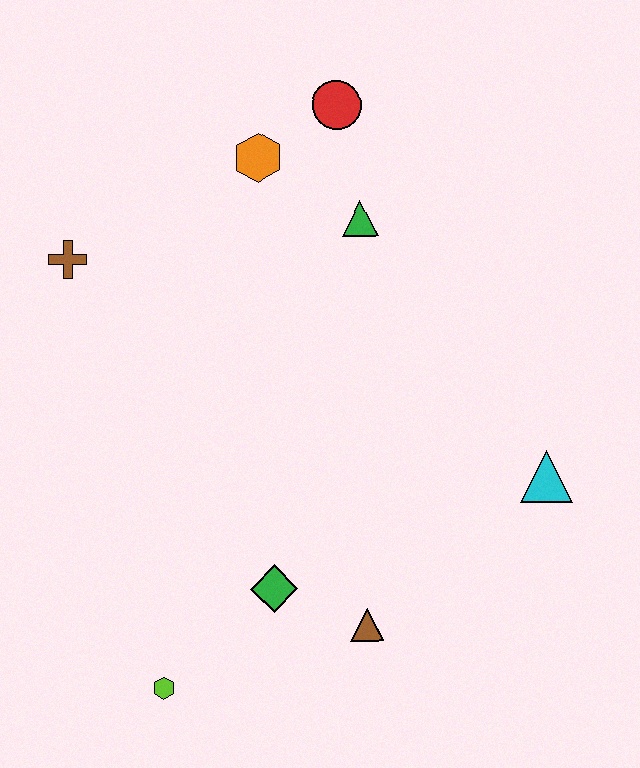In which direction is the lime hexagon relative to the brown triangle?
The lime hexagon is to the left of the brown triangle.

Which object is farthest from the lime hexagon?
The red circle is farthest from the lime hexagon.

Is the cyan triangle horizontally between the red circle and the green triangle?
No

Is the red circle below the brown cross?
No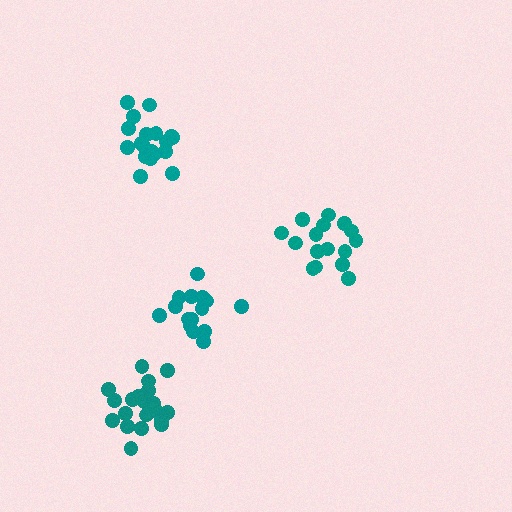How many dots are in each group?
Group 1: 20 dots, Group 2: 16 dots, Group 3: 18 dots, Group 4: 19 dots (73 total).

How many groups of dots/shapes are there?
There are 4 groups.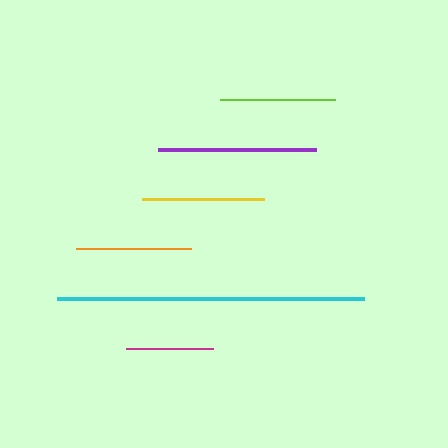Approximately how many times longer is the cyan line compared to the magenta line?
The cyan line is approximately 3.5 times the length of the magenta line.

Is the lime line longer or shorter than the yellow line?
The yellow line is longer than the lime line.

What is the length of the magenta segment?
The magenta segment is approximately 87 pixels long.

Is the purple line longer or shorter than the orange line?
The purple line is longer than the orange line.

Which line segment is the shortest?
The magenta line is the shortest at approximately 87 pixels.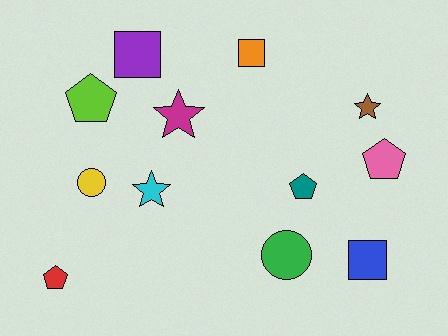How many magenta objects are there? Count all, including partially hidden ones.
There is 1 magenta object.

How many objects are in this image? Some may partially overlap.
There are 12 objects.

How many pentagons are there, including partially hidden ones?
There are 4 pentagons.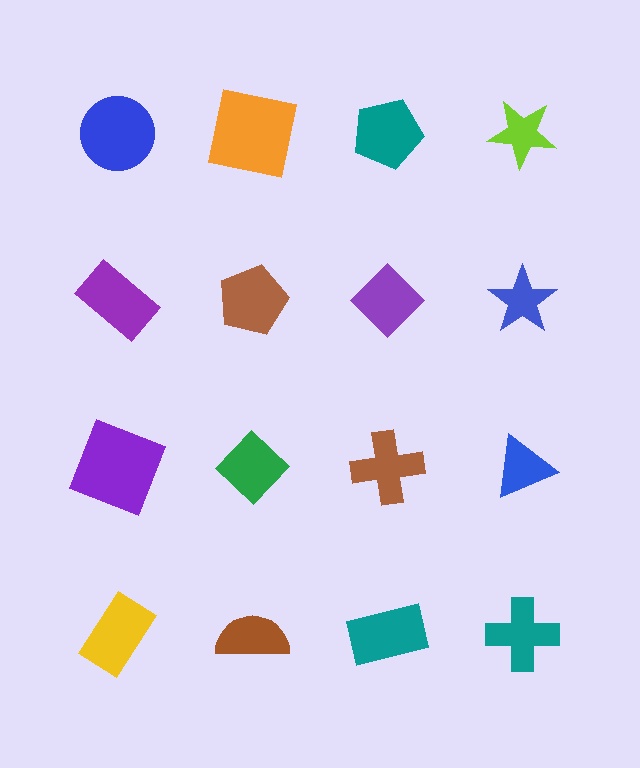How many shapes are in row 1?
4 shapes.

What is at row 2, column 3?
A purple diamond.